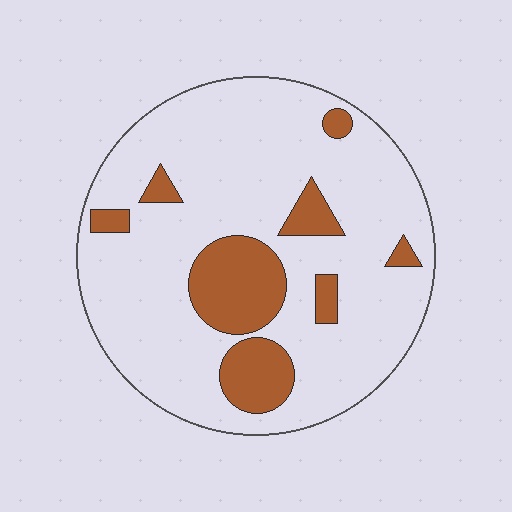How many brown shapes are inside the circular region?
8.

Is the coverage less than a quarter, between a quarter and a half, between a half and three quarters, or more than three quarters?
Less than a quarter.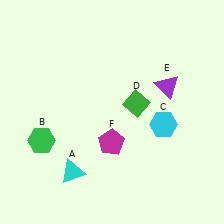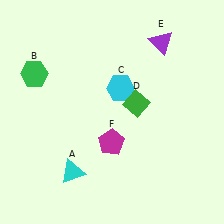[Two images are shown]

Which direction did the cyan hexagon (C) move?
The cyan hexagon (C) moved left.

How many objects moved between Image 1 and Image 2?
3 objects moved between the two images.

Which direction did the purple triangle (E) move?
The purple triangle (E) moved up.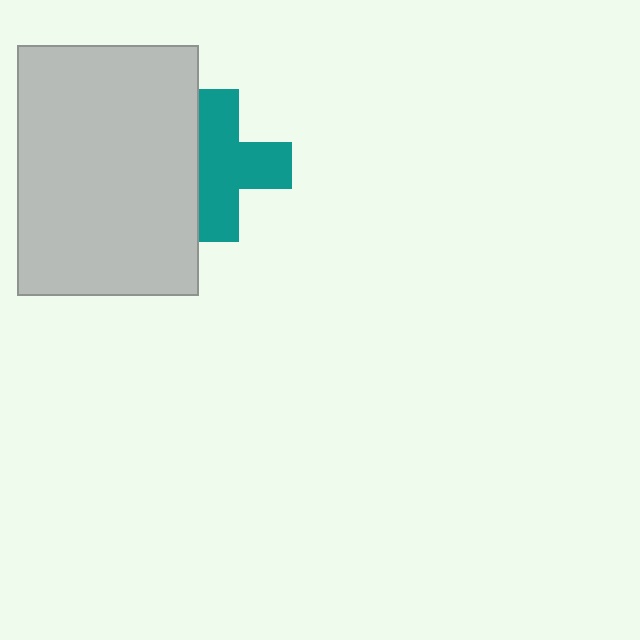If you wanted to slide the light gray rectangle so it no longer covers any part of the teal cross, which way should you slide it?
Slide it left — that is the most direct way to separate the two shapes.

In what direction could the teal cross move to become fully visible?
The teal cross could move right. That would shift it out from behind the light gray rectangle entirely.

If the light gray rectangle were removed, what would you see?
You would see the complete teal cross.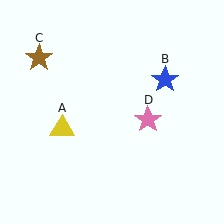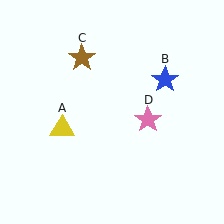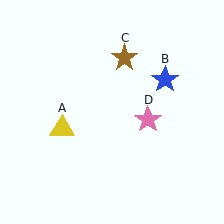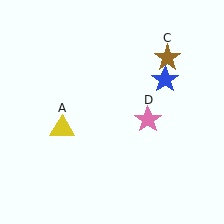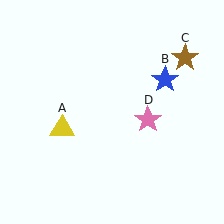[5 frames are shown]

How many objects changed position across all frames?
1 object changed position: brown star (object C).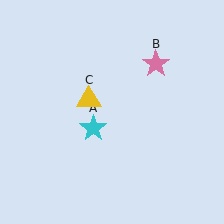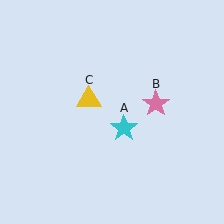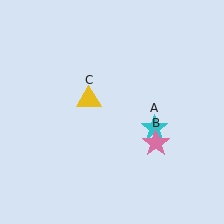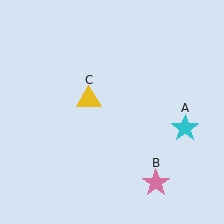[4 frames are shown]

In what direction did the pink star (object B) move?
The pink star (object B) moved down.